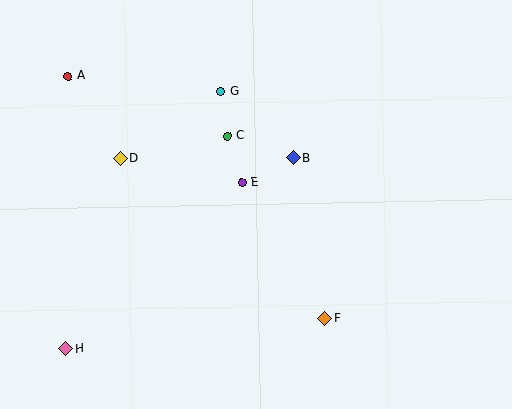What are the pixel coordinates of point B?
Point B is at (293, 158).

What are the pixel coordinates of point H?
Point H is at (65, 348).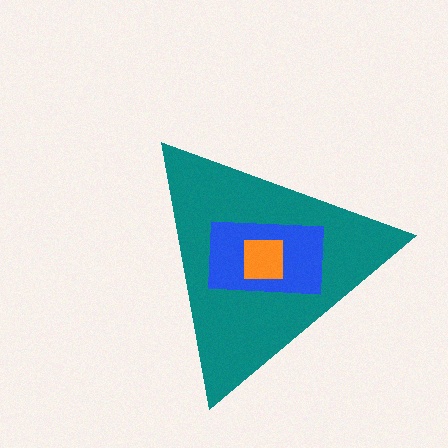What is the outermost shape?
The teal triangle.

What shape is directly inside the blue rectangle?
The orange square.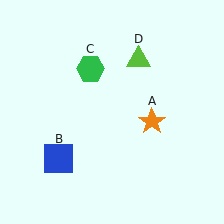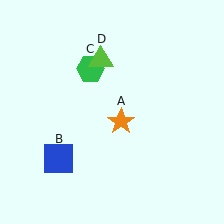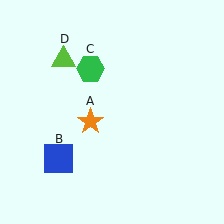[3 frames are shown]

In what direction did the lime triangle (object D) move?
The lime triangle (object D) moved left.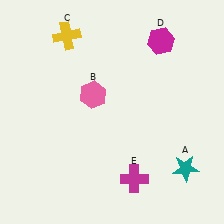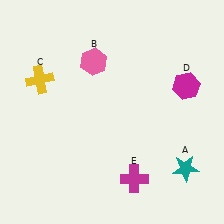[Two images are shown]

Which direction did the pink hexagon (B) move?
The pink hexagon (B) moved up.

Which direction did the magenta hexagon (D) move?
The magenta hexagon (D) moved down.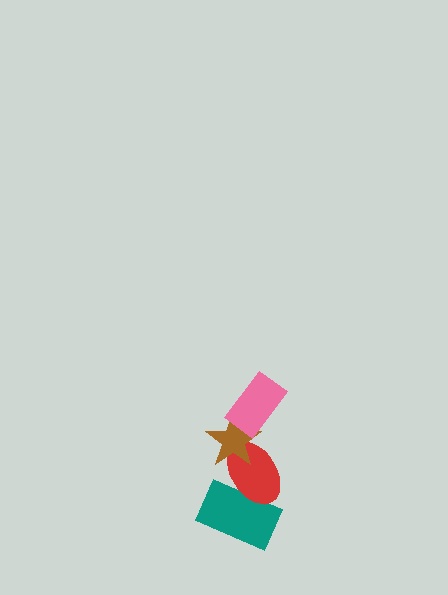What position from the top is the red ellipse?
The red ellipse is 3rd from the top.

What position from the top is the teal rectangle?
The teal rectangle is 4th from the top.